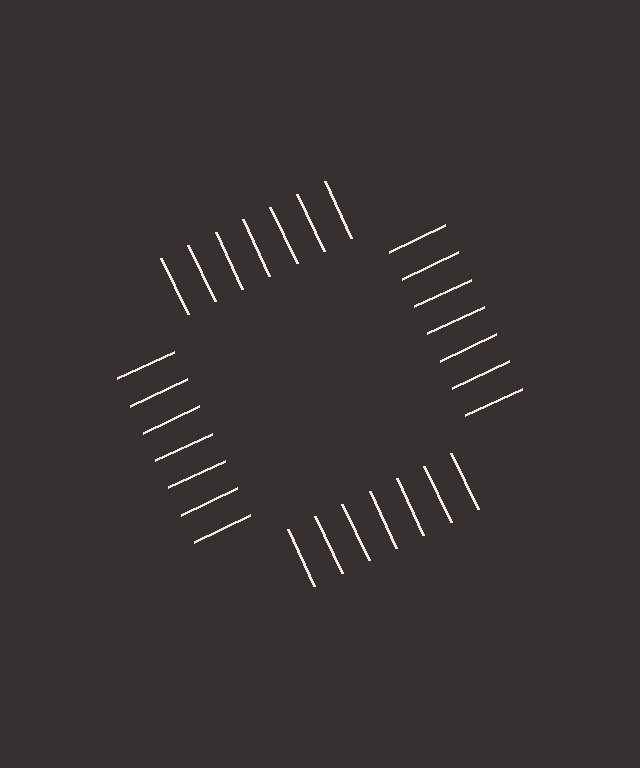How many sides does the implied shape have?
4 sides — the line-ends trace a square.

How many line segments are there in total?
28 — 7 along each of the 4 edges.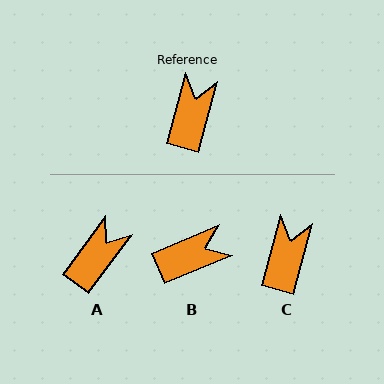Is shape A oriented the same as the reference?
No, it is off by about 21 degrees.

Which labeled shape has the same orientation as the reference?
C.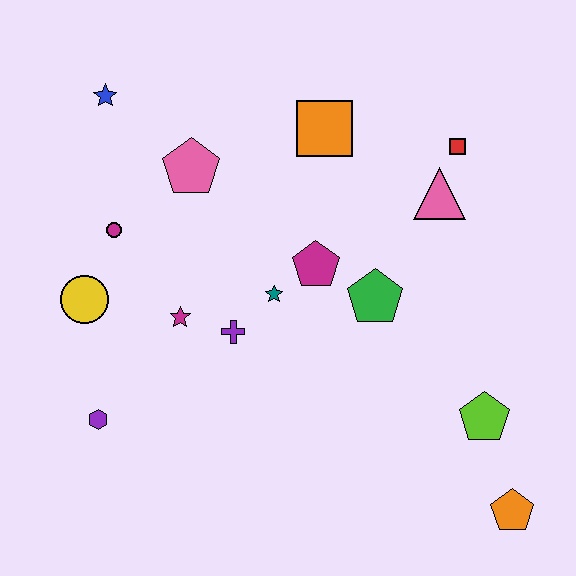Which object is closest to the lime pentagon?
The orange pentagon is closest to the lime pentagon.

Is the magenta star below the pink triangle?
Yes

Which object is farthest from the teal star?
The orange pentagon is farthest from the teal star.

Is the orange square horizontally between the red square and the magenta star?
Yes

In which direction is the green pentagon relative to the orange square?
The green pentagon is below the orange square.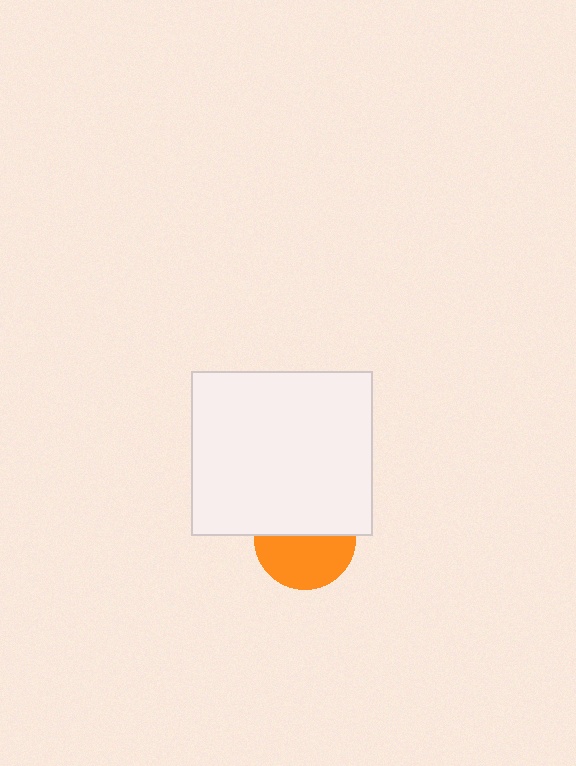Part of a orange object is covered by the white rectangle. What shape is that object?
It is a circle.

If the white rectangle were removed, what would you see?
You would see the complete orange circle.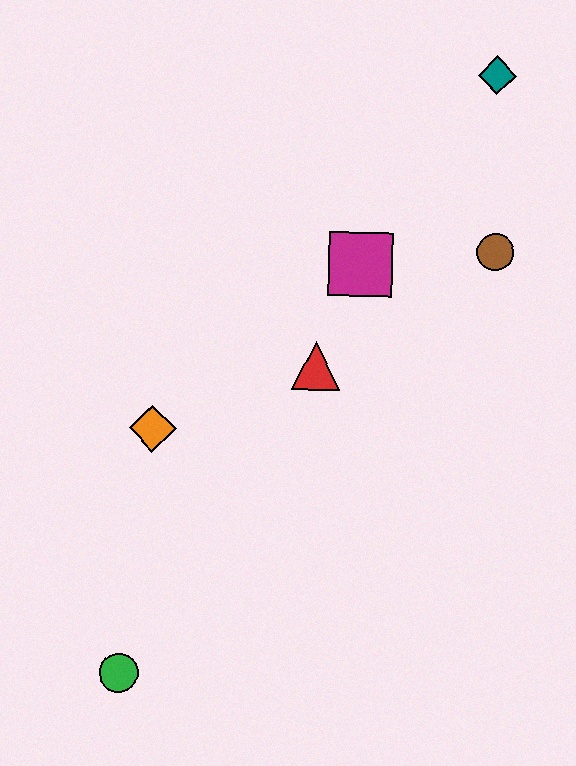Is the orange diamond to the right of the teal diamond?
No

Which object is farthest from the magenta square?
The green circle is farthest from the magenta square.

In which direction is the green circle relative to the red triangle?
The green circle is below the red triangle.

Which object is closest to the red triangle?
The magenta square is closest to the red triangle.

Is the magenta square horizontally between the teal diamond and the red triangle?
Yes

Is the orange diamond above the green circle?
Yes